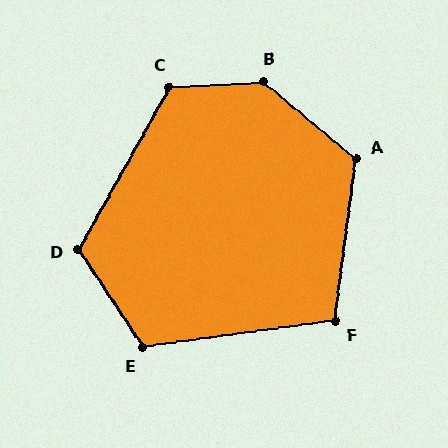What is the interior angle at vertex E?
Approximately 116 degrees (obtuse).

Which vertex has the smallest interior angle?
F, at approximately 105 degrees.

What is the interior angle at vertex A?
Approximately 122 degrees (obtuse).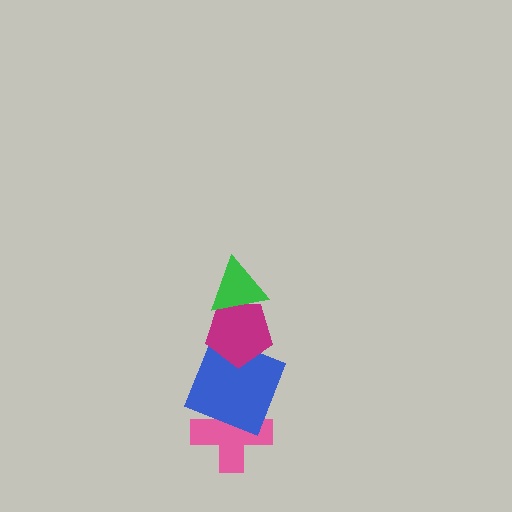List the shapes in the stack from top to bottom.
From top to bottom: the green triangle, the magenta pentagon, the blue square, the pink cross.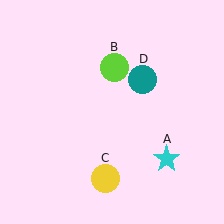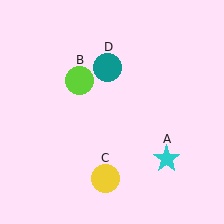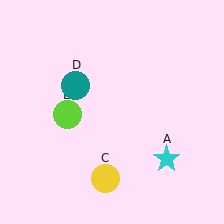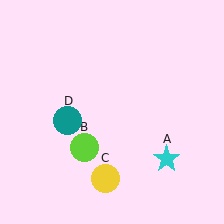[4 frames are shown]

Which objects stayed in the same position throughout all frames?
Cyan star (object A) and yellow circle (object C) remained stationary.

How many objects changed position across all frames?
2 objects changed position: lime circle (object B), teal circle (object D).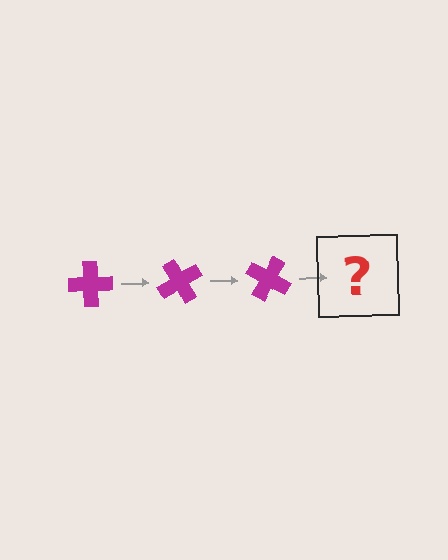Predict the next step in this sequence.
The next step is a magenta cross rotated 180 degrees.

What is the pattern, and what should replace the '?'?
The pattern is that the cross rotates 60 degrees each step. The '?' should be a magenta cross rotated 180 degrees.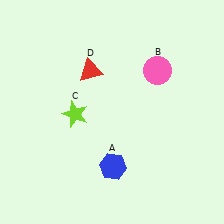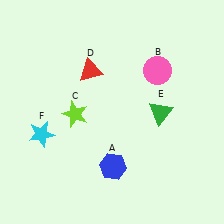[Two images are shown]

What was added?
A green triangle (E), a cyan star (F) were added in Image 2.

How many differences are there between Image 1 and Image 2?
There are 2 differences between the two images.